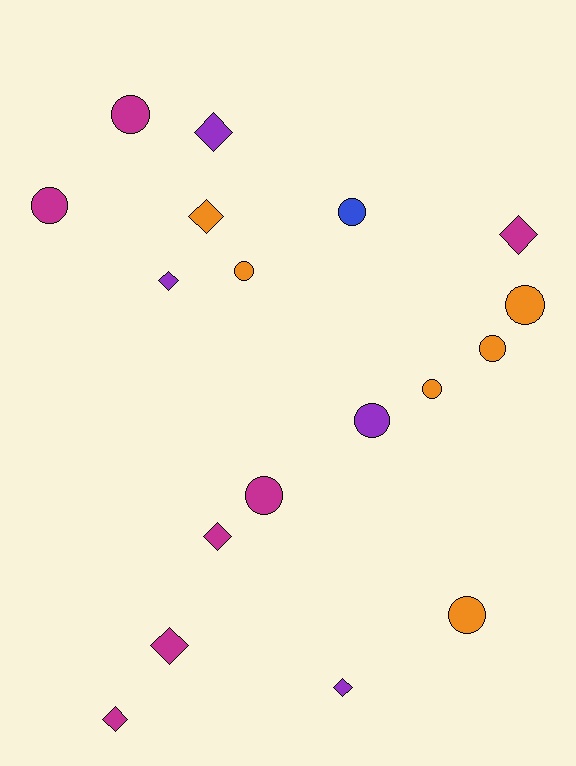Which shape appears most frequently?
Circle, with 10 objects.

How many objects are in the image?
There are 18 objects.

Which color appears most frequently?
Magenta, with 7 objects.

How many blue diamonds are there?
There are no blue diamonds.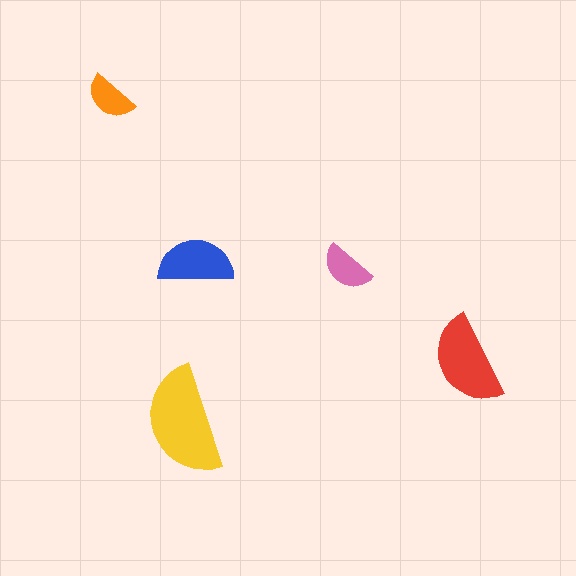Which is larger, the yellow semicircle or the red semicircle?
The yellow one.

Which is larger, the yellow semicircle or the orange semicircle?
The yellow one.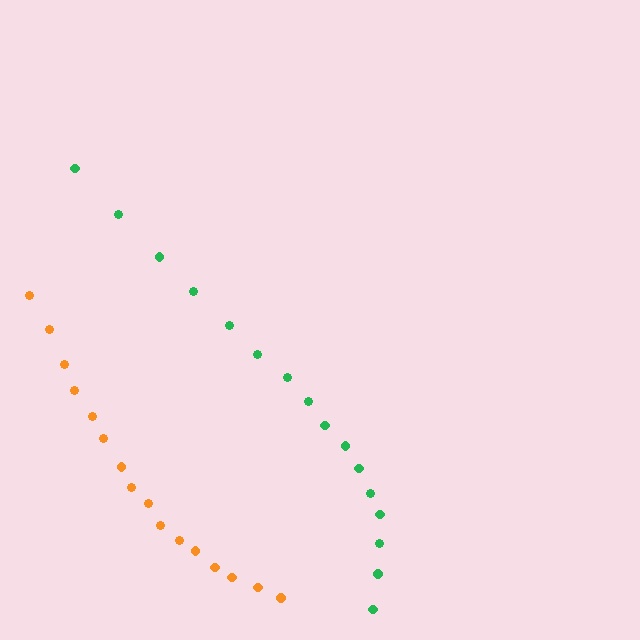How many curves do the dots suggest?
There are 2 distinct paths.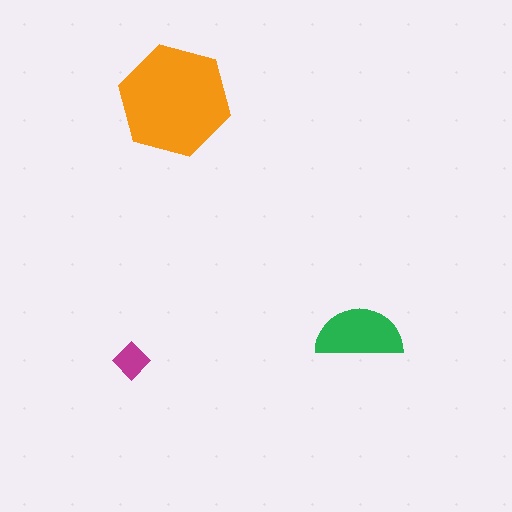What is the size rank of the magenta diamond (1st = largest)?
3rd.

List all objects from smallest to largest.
The magenta diamond, the green semicircle, the orange hexagon.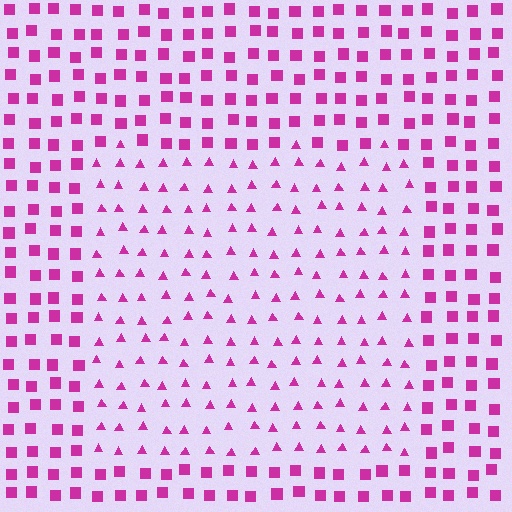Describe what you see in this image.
The image is filled with small magenta elements arranged in a uniform grid. A rectangle-shaped region contains triangles, while the surrounding area contains squares. The boundary is defined purely by the change in element shape.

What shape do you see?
I see a rectangle.